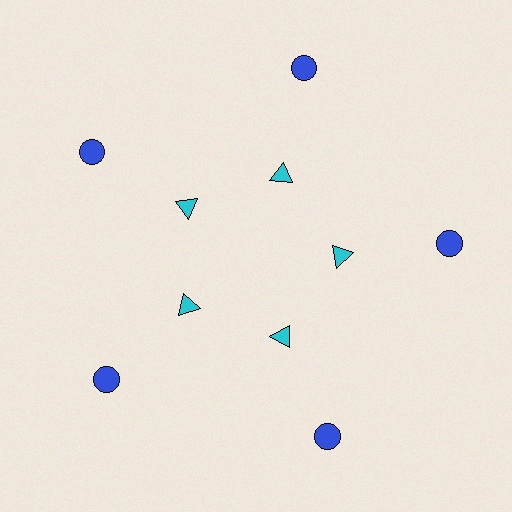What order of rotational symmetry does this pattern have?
This pattern has 5-fold rotational symmetry.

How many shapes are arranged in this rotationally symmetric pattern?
There are 10 shapes, arranged in 5 groups of 2.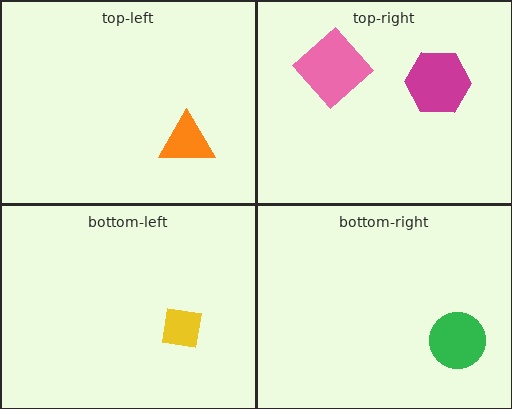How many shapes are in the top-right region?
2.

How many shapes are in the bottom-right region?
1.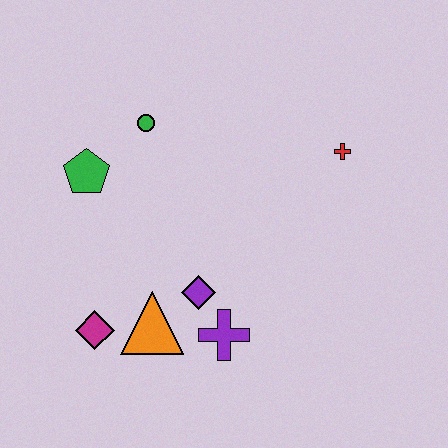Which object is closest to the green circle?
The green pentagon is closest to the green circle.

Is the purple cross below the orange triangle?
Yes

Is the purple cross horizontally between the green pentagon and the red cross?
Yes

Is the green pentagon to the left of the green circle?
Yes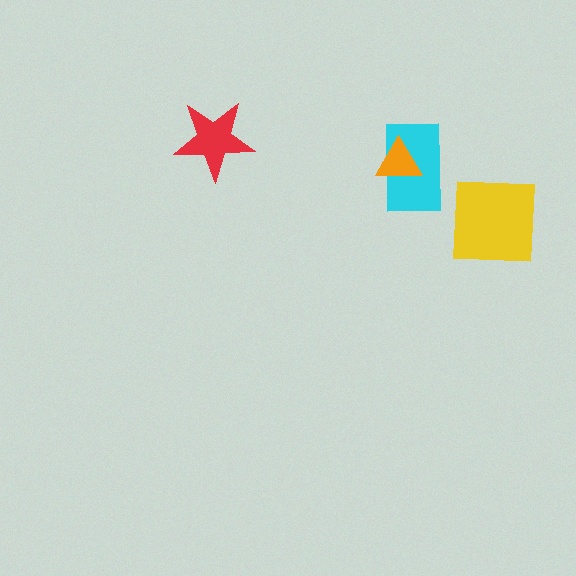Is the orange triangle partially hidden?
No, no other shape covers it.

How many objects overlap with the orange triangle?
1 object overlaps with the orange triangle.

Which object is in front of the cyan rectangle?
The orange triangle is in front of the cyan rectangle.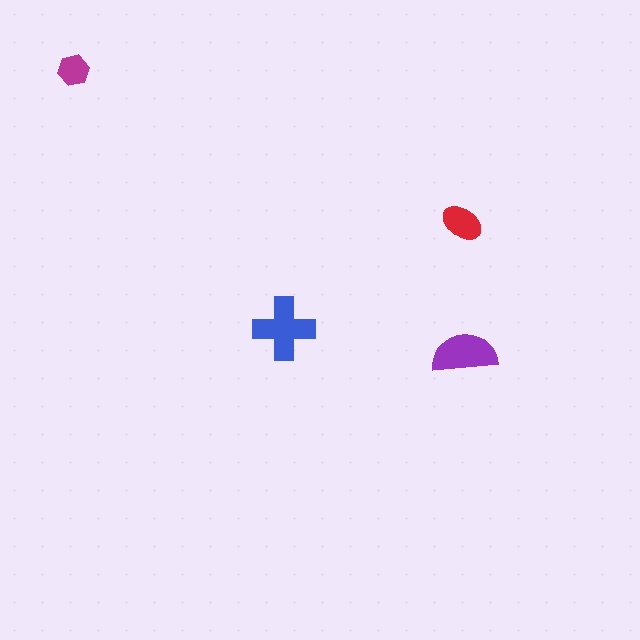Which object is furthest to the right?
The purple semicircle is rightmost.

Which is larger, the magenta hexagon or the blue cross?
The blue cross.